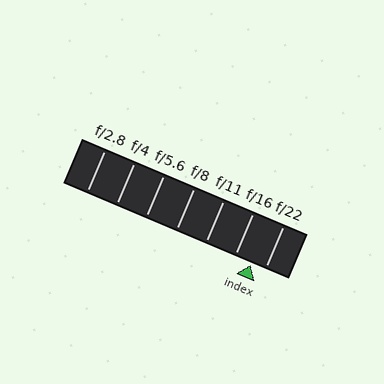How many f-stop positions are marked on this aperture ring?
There are 7 f-stop positions marked.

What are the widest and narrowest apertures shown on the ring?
The widest aperture shown is f/2.8 and the narrowest is f/22.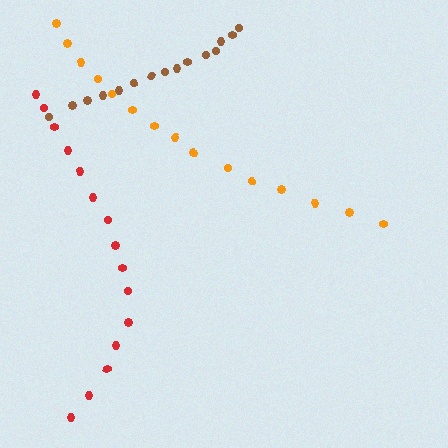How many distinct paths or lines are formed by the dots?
There are 3 distinct paths.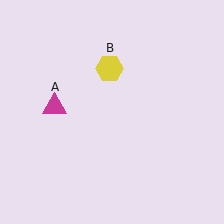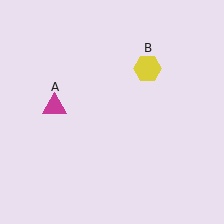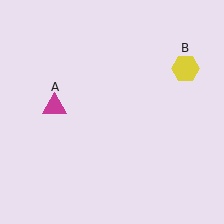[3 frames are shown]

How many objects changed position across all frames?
1 object changed position: yellow hexagon (object B).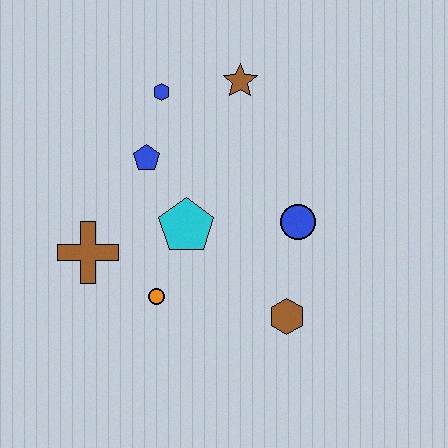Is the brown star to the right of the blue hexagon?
Yes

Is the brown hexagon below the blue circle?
Yes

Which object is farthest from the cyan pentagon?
The brown star is farthest from the cyan pentagon.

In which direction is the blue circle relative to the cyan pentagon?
The blue circle is to the right of the cyan pentagon.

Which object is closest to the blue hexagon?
The blue pentagon is closest to the blue hexagon.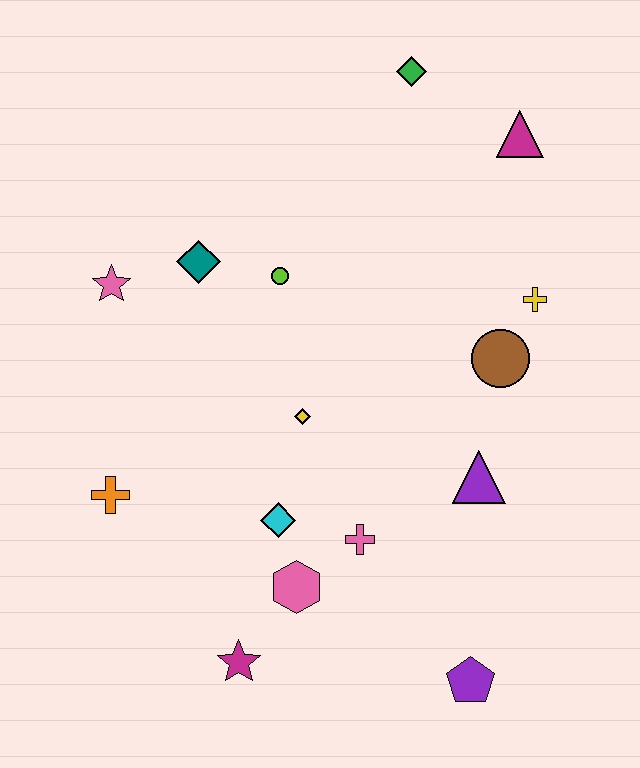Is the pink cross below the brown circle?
Yes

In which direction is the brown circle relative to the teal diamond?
The brown circle is to the right of the teal diamond.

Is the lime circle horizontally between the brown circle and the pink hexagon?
No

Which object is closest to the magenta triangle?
The green diamond is closest to the magenta triangle.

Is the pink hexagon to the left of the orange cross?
No